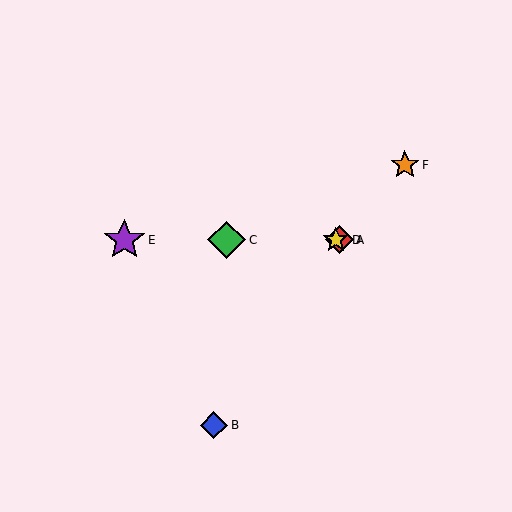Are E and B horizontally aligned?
No, E is at y≈240 and B is at y≈425.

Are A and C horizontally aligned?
Yes, both are at y≈240.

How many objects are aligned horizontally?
4 objects (A, C, D, E) are aligned horizontally.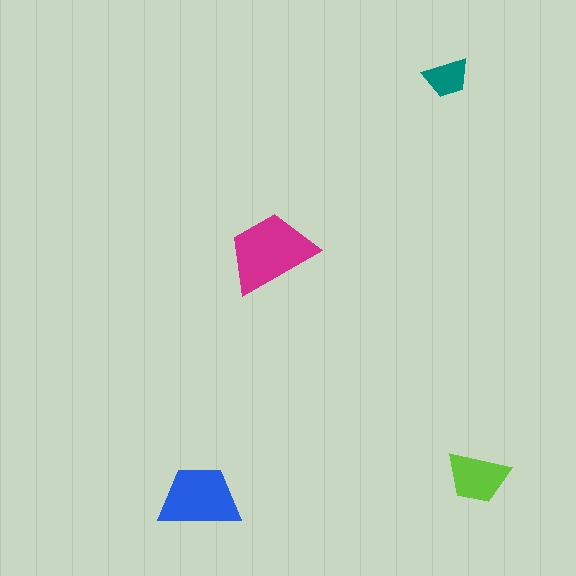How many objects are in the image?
There are 4 objects in the image.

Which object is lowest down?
The blue trapezoid is bottommost.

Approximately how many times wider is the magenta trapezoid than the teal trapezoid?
About 2 times wider.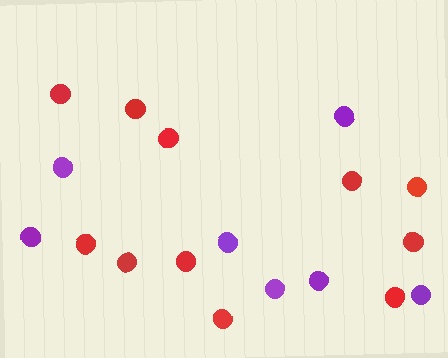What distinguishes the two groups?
There are 2 groups: one group of purple circles (7) and one group of red circles (11).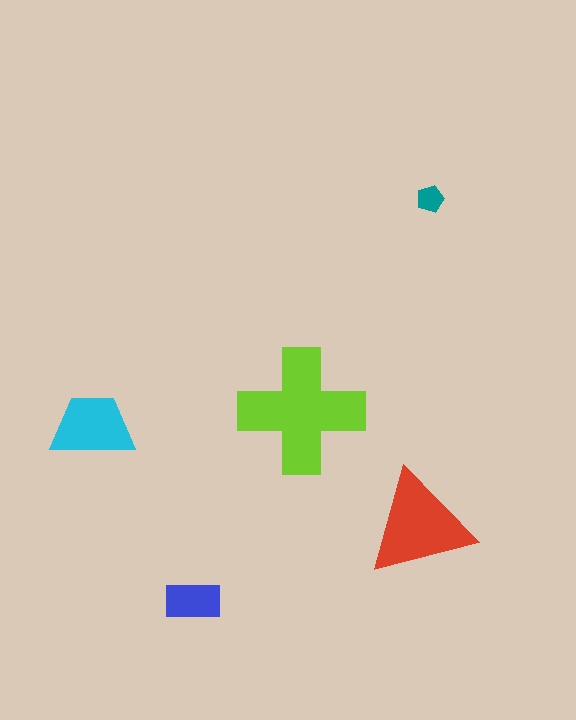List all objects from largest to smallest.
The lime cross, the red triangle, the cyan trapezoid, the blue rectangle, the teal pentagon.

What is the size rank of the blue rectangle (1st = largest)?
4th.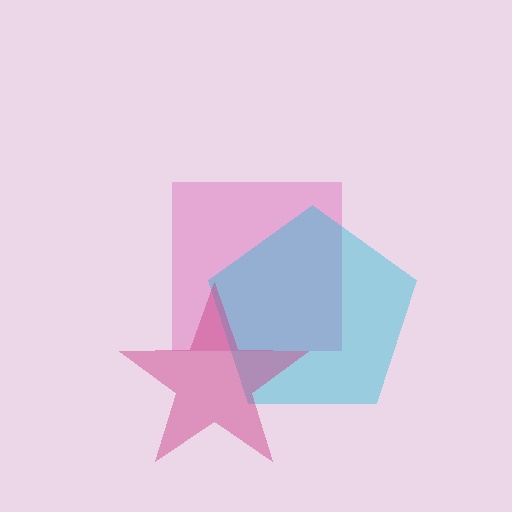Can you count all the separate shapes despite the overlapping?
Yes, there are 3 separate shapes.